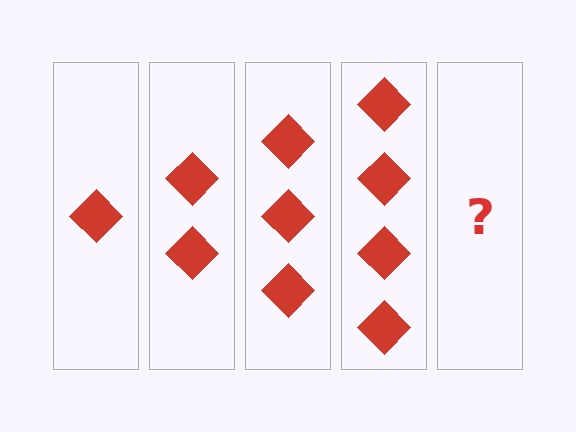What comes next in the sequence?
The next element should be 5 diamonds.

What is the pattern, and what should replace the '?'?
The pattern is that each step adds one more diamond. The '?' should be 5 diamonds.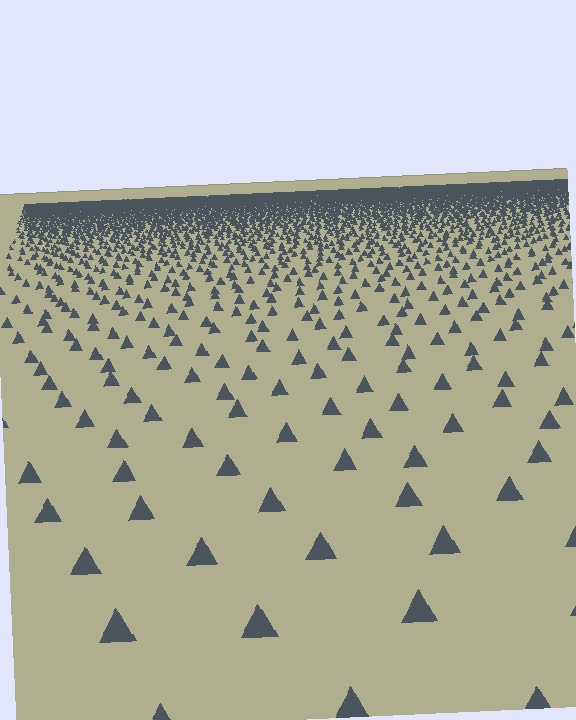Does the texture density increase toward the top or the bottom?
Density increases toward the top.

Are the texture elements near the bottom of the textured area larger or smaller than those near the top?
Larger. Near the bottom, elements are closer to the viewer and appear at a bigger on-screen size.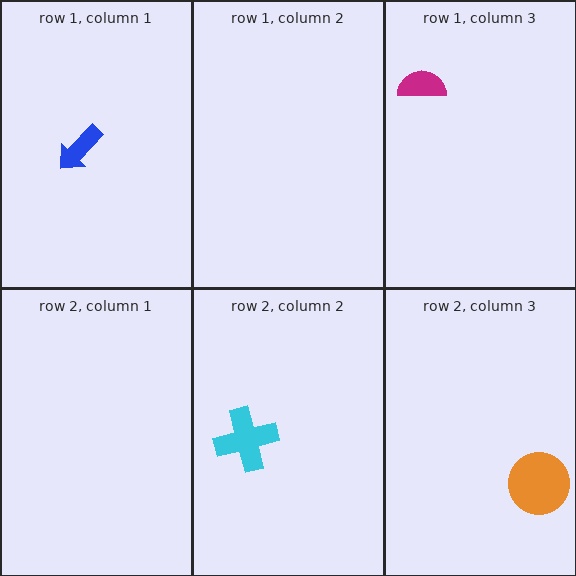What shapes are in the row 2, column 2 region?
The cyan cross.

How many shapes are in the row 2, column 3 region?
1.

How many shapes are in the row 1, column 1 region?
1.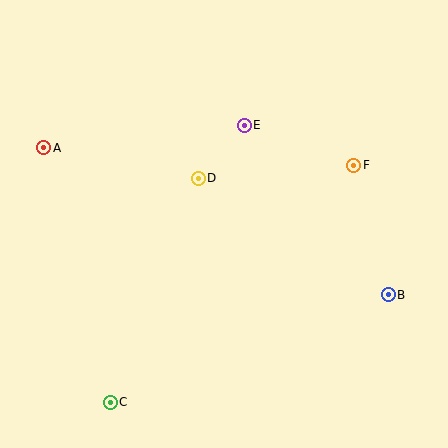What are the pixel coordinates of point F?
Point F is at (354, 165).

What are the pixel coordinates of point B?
Point B is at (388, 295).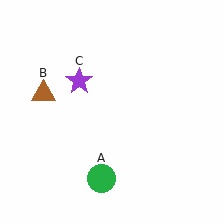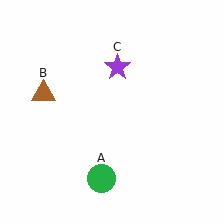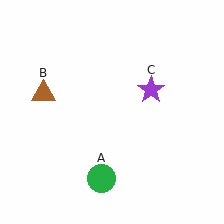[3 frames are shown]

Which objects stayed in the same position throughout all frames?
Green circle (object A) and brown triangle (object B) remained stationary.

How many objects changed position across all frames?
1 object changed position: purple star (object C).